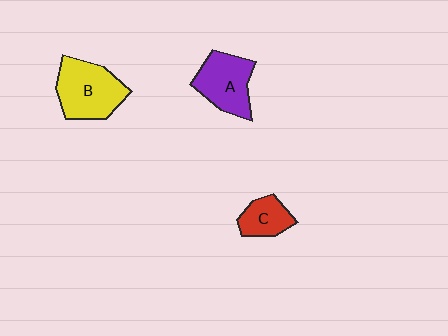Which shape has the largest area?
Shape B (yellow).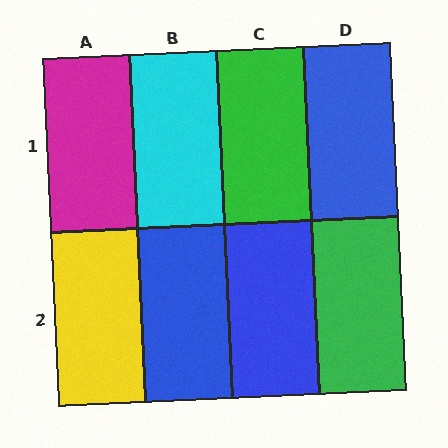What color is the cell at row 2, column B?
Blue.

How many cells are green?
2 cells are green.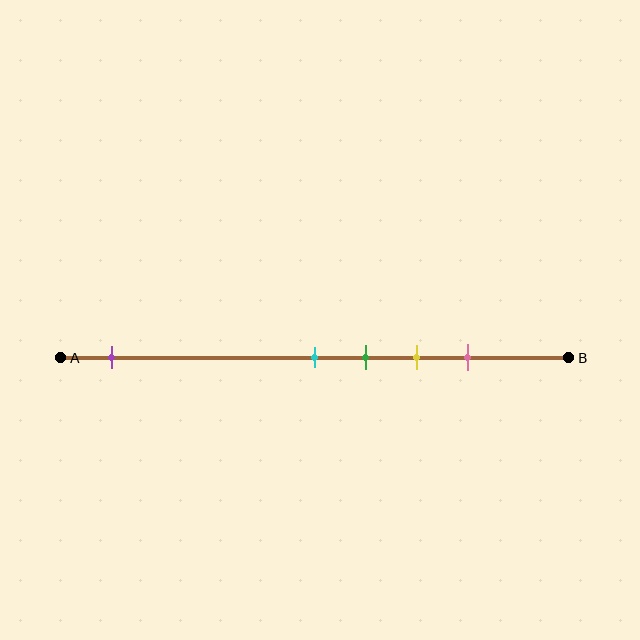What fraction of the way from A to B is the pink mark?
The pink mark is approximately 80% (0.8) of the way from A to B.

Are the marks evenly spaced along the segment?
No, the marks are not evenly spaced.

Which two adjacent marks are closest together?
The cyan and green marks are the closest adjacent pair.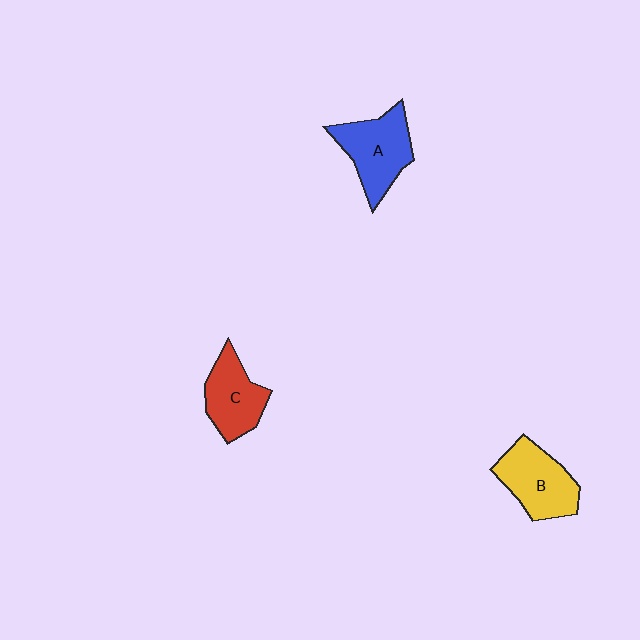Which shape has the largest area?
Shape A (blue).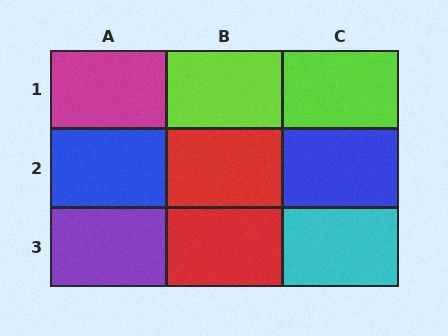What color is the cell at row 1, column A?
Magenta.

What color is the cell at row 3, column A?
Purple.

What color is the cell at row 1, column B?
Lime.